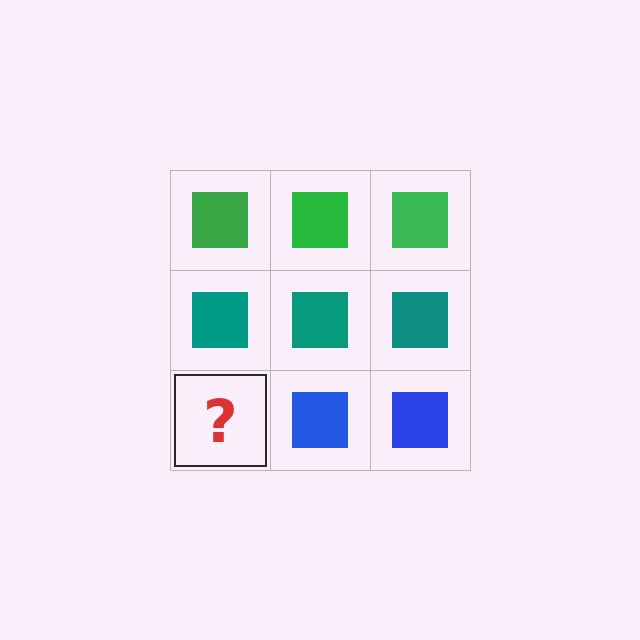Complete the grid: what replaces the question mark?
The question mark should be replaced with a blue square.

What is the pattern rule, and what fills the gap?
The rule is that each row has a consistent color. The gap should be filled with a blue square.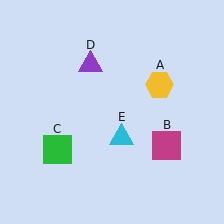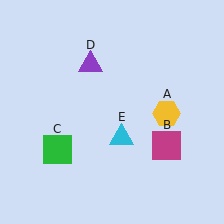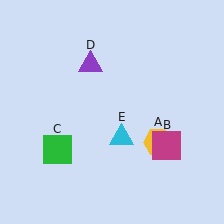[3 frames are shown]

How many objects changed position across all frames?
1 object changed position: yellow hexagon (object A).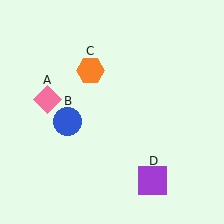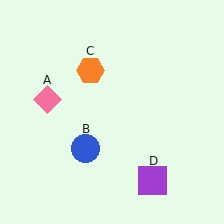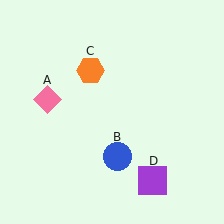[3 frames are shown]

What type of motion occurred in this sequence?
The blue circle (object B) rotated counterclockwise around the center of the scene.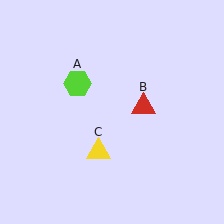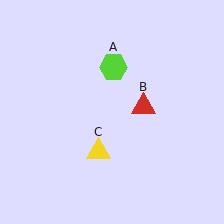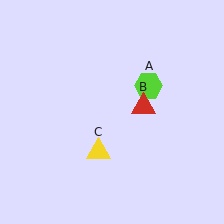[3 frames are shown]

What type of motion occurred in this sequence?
The lime hexagon (object A) rotated clockwise around the center of the scene.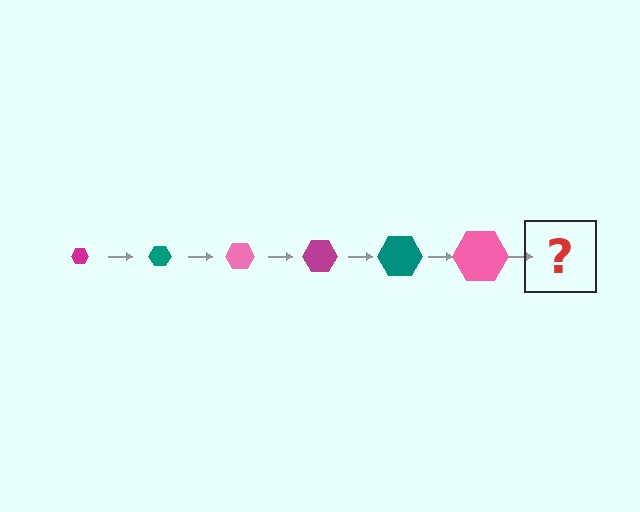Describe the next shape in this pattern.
It should be a magenta hexagon, larger than the previous one.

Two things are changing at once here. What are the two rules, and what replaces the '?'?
The two rules are that the hexagon grows larger each step and the color cycles through magenta, teal, and pink. The '?' should be a magenta hexagon, larger than the previous one.